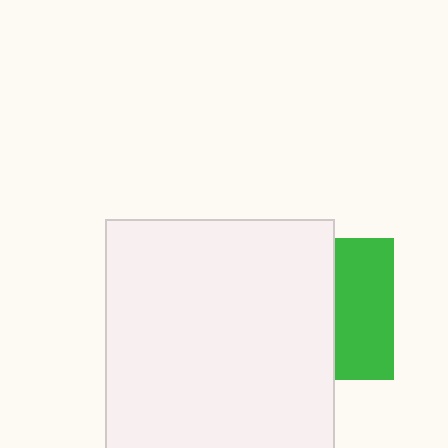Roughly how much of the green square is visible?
A small part of it is visible (roughly 41%).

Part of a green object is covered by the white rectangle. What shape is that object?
It is a square.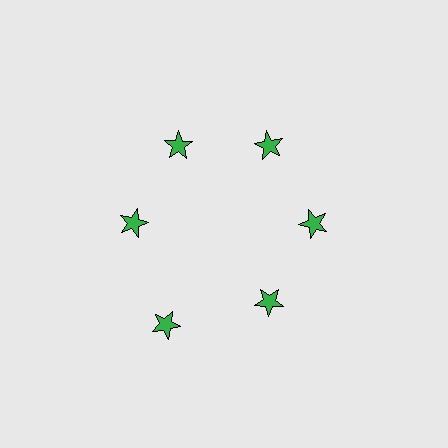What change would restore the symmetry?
The symmetry would be restored by moving it inward, back onto the ring so that all 6 stars sit at equal angles and equal distance from the center.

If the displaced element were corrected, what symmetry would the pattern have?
It would have 6-fold rotational symmetry — the pattern would map onto itself every 60 degrees.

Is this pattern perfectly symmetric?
No. The 6 green stars are arranged in a ring, but one element near the 7 o'clock position is pushed outward from the center, breaking the 6-fold rotational symmetry.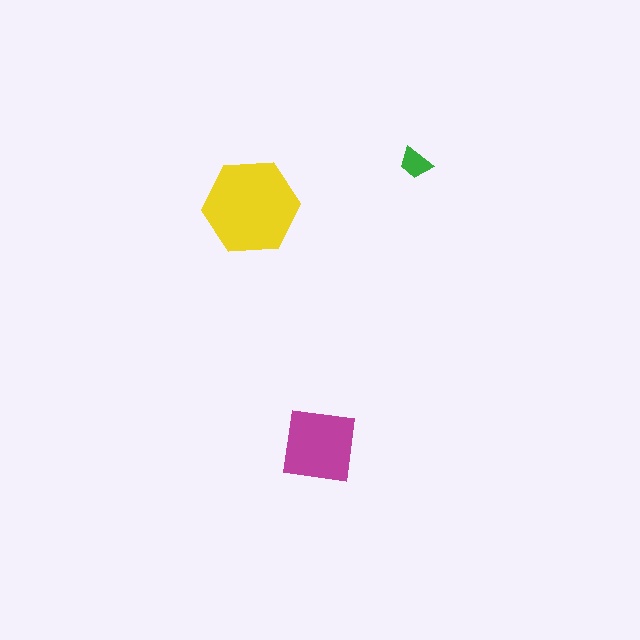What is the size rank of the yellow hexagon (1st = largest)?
1st.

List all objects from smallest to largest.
The green trapezoid, the magenta square, the yellow hexagon.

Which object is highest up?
The green trapezoid is topmost.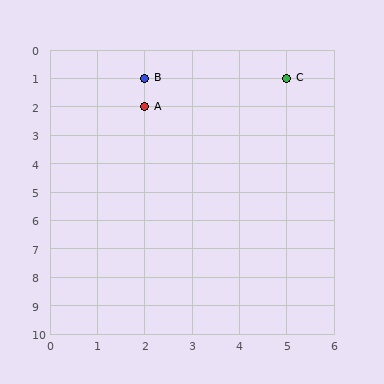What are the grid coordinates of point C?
Point C is at grid coordinates (5, 1).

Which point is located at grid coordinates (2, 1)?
Point B is at (2, 1).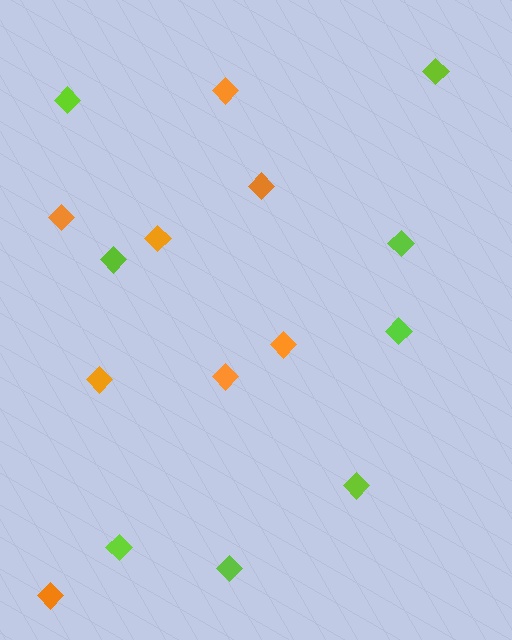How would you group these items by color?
There are 2 groups: one group of lime diamonds (8) and one group of orange diamonds (8).